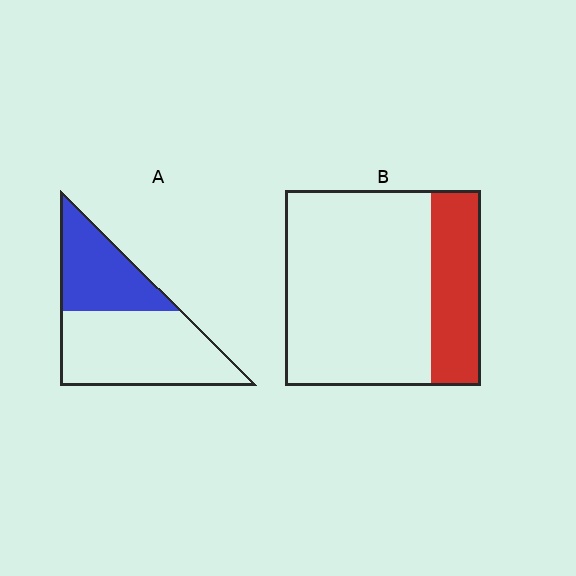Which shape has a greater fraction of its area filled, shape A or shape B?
Shape A.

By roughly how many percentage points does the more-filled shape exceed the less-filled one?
By roughly 15 percentage points (A over B).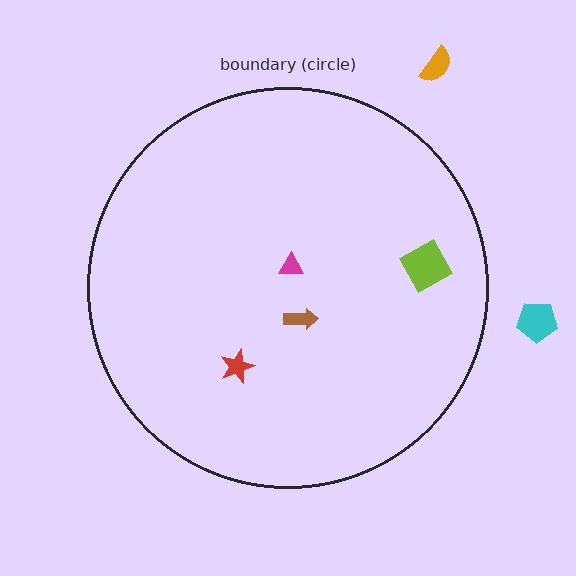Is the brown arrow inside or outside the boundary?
Inside.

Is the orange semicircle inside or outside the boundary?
Outside.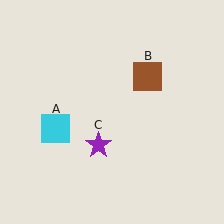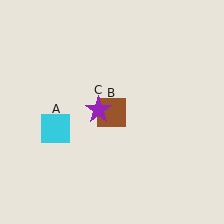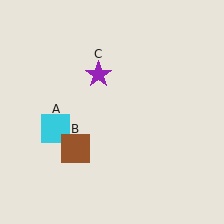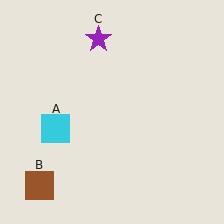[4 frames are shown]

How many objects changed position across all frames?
2 objects changed position: brown square (object B), purple star (object C).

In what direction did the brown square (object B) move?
The brown square (object B) moved down and to the left.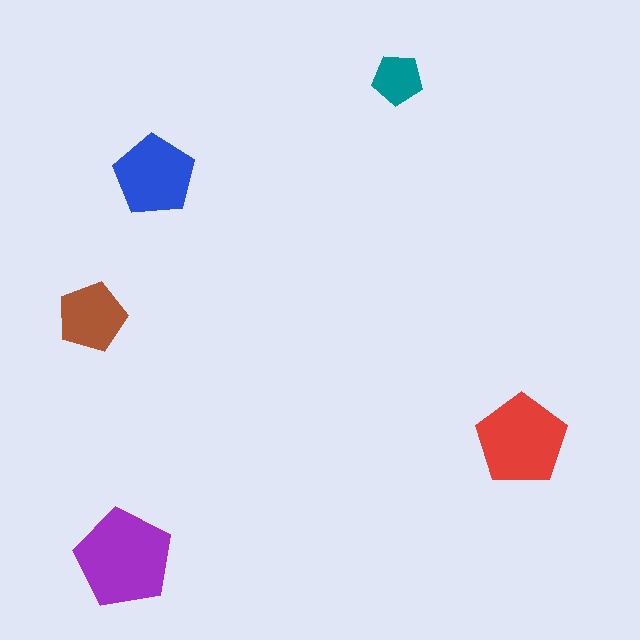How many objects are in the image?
There are 5 objects in the image.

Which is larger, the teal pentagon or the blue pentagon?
The blue one.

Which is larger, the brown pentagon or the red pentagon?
The red one.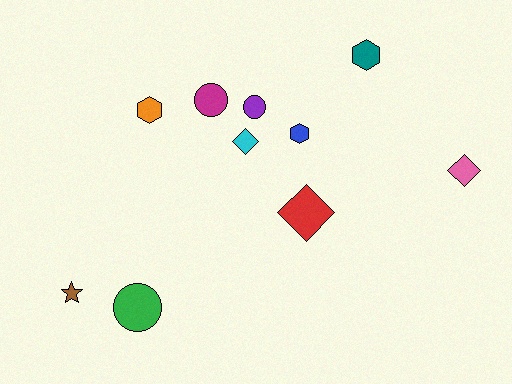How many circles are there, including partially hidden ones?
There are 3 circles.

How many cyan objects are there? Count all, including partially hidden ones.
There is 1 cyan object.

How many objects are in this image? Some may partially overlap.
There are 10 objects.